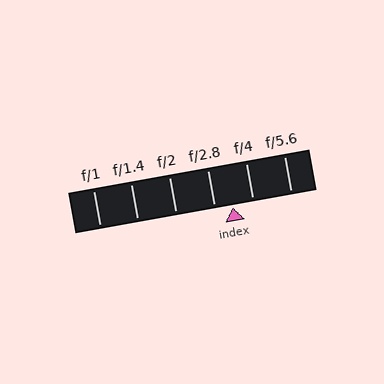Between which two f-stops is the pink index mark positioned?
The index mark is between f/2.8 and f/4.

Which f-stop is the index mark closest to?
The index mark is closest to f/2.8.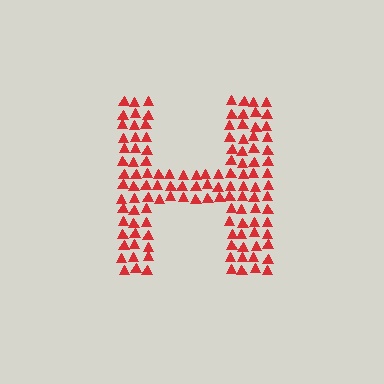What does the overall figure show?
The overall figure shows the letter H.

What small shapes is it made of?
It is made of small triangles.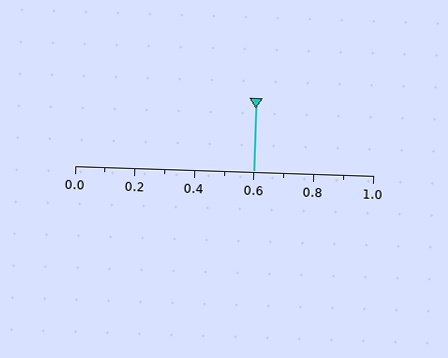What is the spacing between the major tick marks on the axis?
The major ticks are spaced 0.2 apart.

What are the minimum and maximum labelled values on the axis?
The axis runs from 0.0 to 1.0.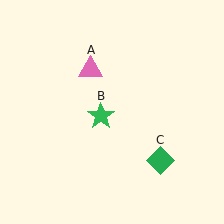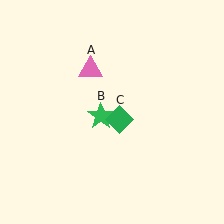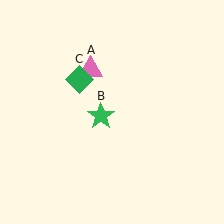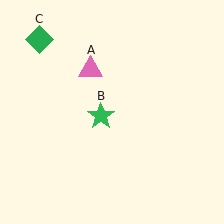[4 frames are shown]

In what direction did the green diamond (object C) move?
The green diamond (object C) moved up and to the left.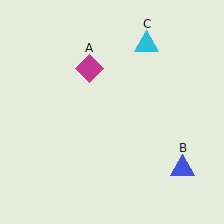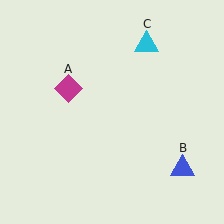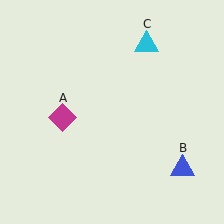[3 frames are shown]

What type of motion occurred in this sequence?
The magenta diamond (object A) rotated counterclockwise around the center of the scene.